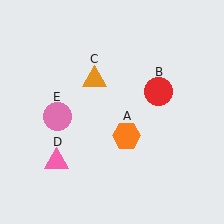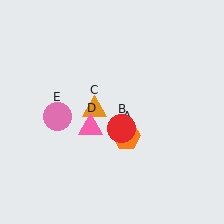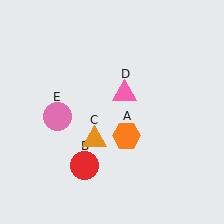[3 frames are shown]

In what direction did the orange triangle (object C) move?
The orange triangle (object C) moved down.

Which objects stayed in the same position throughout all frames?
Orange hexagon (object A) and pink circle (object E) remained stationary.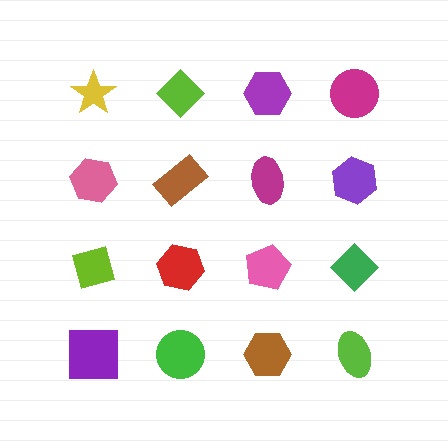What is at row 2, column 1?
A pink hexagon.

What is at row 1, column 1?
A yellow star.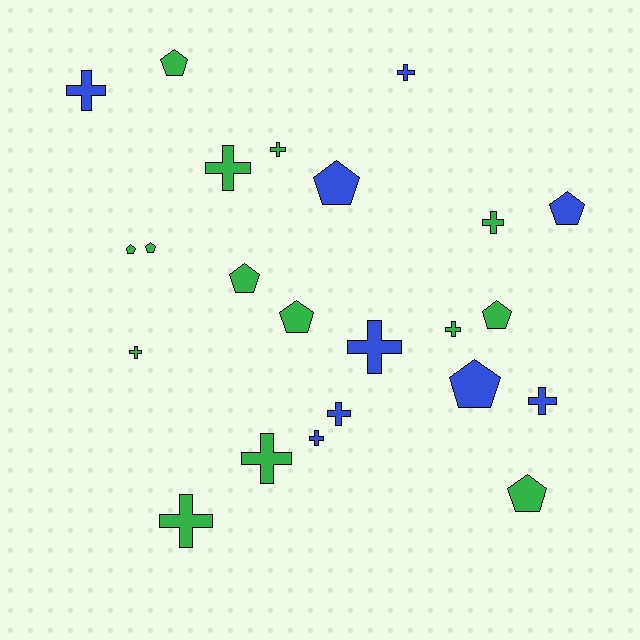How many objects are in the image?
There are 23 objects.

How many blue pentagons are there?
There are 3 blue pentagons.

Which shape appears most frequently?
Cross, with 13 objects.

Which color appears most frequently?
Green, with 14 objects.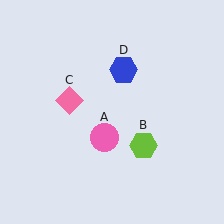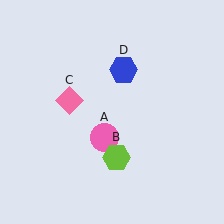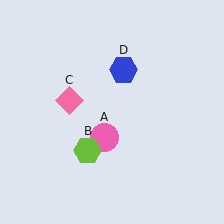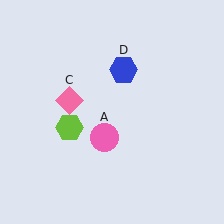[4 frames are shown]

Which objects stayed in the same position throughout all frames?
Pink circle (object A) and pink diamond (object C) and blue hexagon (object D) remained stationary.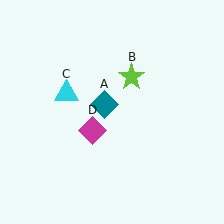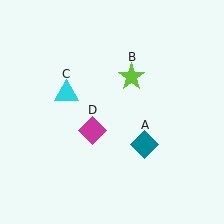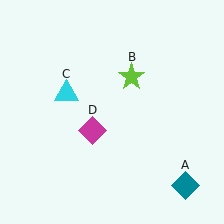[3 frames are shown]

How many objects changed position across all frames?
1 object changed position: teal diamond (object A).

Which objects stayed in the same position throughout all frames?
Lime star (object B) and cyan triangle (object C) and magenta diamond (object D) remained stationary.